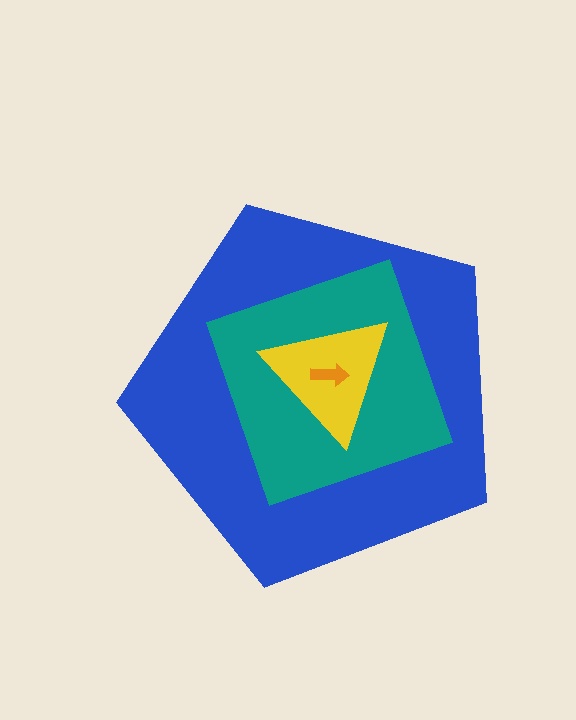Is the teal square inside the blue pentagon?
Yes.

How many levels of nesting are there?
4.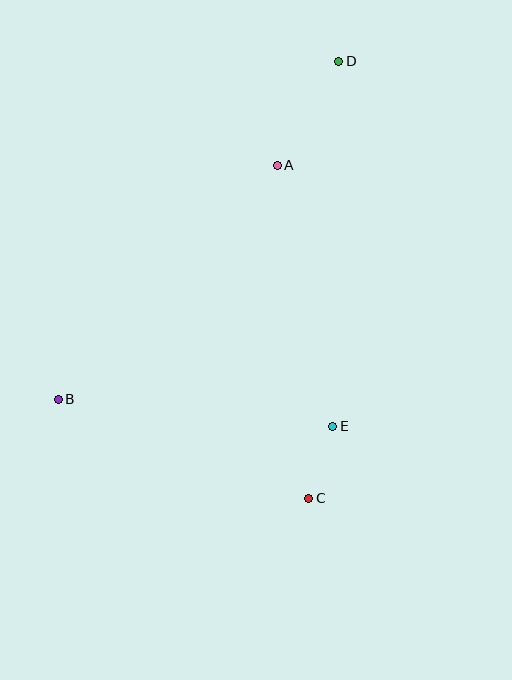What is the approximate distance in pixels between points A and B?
The distance between A and B is approximately 320 pixels.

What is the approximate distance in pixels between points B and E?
The distance between B and E is approximately 276 pixels.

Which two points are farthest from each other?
Points B and D are farthest from each other.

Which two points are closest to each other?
Points C and E are closest to each other.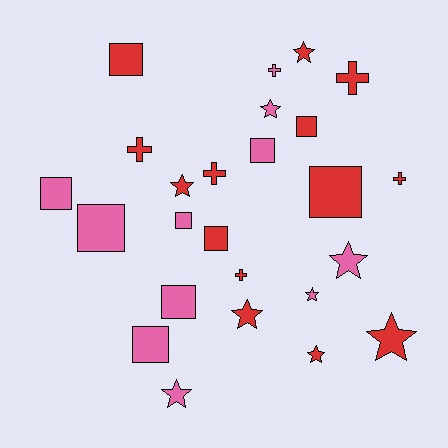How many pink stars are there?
There are 4 pink stars.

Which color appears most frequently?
Red, with 14 objects.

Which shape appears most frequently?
Square, with 10 objects.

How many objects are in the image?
There are 25 objects.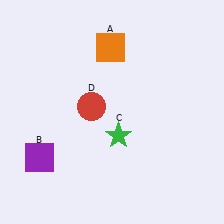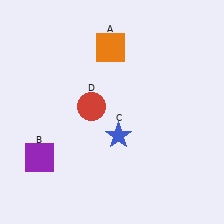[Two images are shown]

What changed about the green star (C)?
In Image 1, C is green. In Image 2, it changed to blue.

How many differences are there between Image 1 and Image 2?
There is 1 difference between the two images.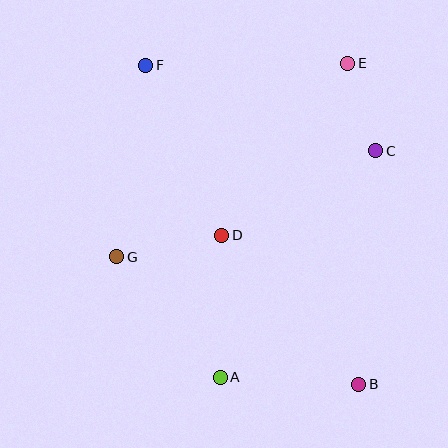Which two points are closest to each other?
Points C and E are closest to each other.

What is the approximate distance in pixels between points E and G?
The distance between E and G is approximately 301 pixels.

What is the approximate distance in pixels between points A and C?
The distance between A and C is approximately 275 pixels.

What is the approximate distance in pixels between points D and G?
The distance between D and G is approximately 107 pixels.